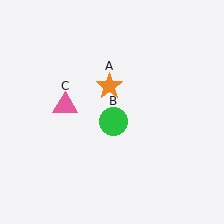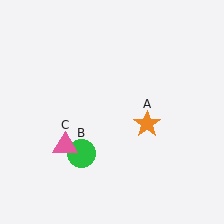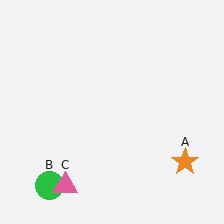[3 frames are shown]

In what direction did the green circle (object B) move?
The green circle (object B) moved down and to the left.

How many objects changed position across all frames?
3 objects changed position: orange star (object A), green circle (object B), pink triangle (object C).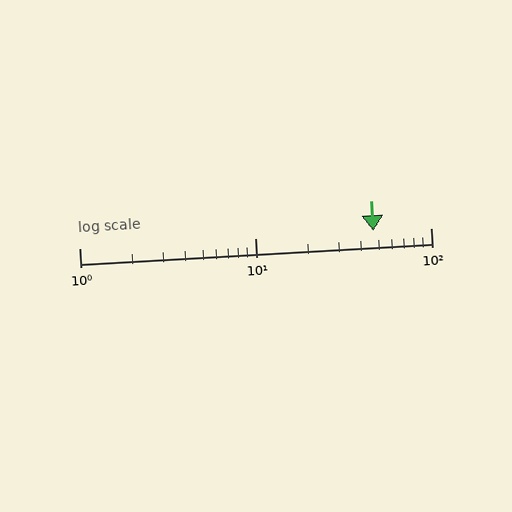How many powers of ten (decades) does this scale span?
The scale spans 2 decades, from 1 to 100.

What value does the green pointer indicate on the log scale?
The pointer indicates approximately 47.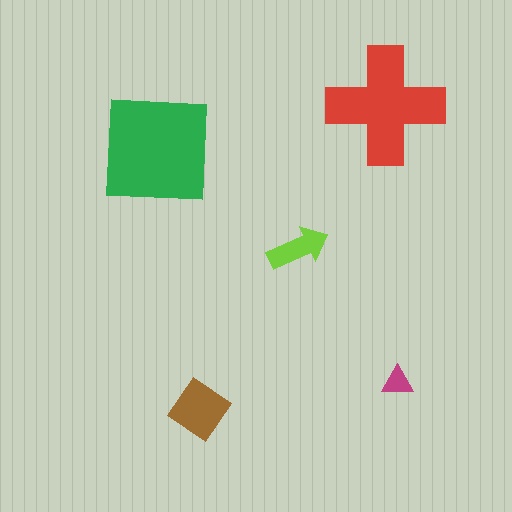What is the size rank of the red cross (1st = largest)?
2nd.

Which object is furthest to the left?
The green square is leftmost.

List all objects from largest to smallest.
The green square, the red cross, the brown diamond, the lime arrow, the magenta triangle.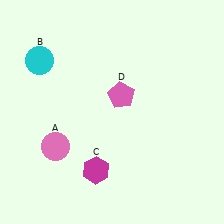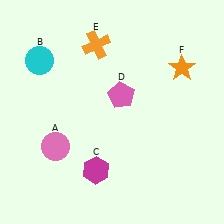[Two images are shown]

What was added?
An orange cross (E), an orange star (F) were added in Image 2.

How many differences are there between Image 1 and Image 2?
There are 2 differences between the two images.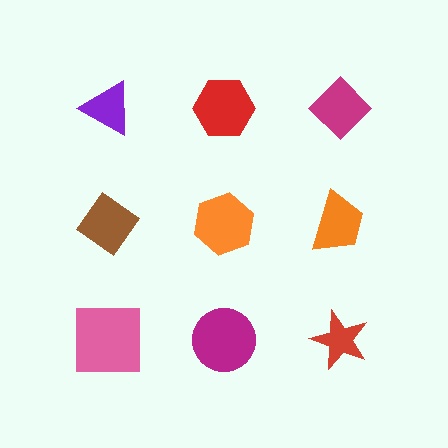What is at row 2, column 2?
An orange hexagon.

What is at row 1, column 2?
A red hexagon.